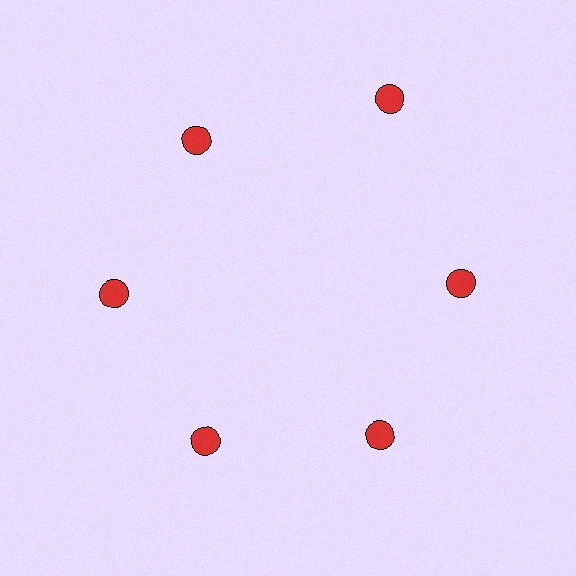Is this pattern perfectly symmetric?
No. The 6 red circles are arranged in a ring, but one element near the 1 o'clock position is pushed outward from the center, breaking the 6-fold rotational symmetry.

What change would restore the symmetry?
The symmetry would be restored by moving it inward, back onto the ring so that all 6 circles sit at equal angles and equal distance from the center.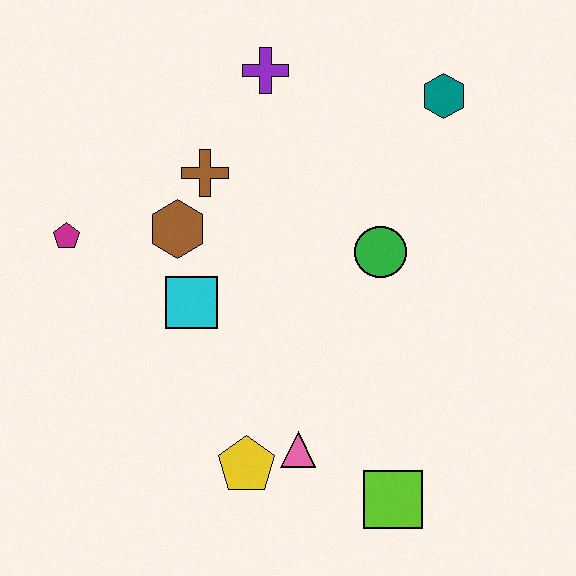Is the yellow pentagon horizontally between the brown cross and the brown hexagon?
No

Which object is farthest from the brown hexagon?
The lime square is farthest from the brown hexagon.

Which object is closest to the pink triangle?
The yellow pentagon is closest to the pink triangle.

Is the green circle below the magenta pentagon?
Yes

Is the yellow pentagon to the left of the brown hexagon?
No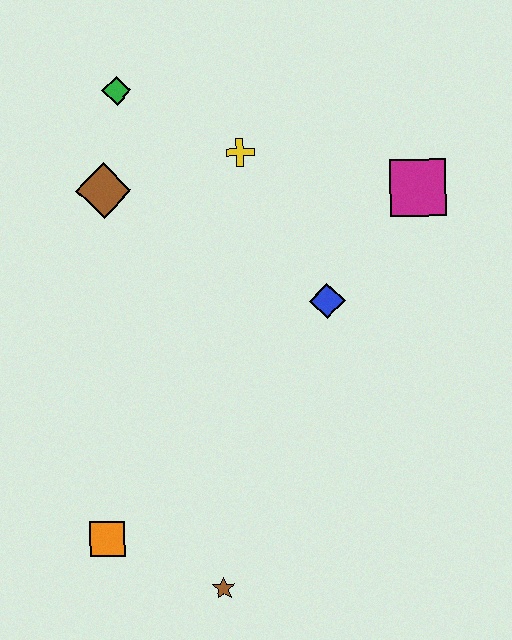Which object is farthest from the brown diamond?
The brown star is farthest from the brown diamond.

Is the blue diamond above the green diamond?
No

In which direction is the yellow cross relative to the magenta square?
The yellow cross is to the left of the magenta square.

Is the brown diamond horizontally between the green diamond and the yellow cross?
No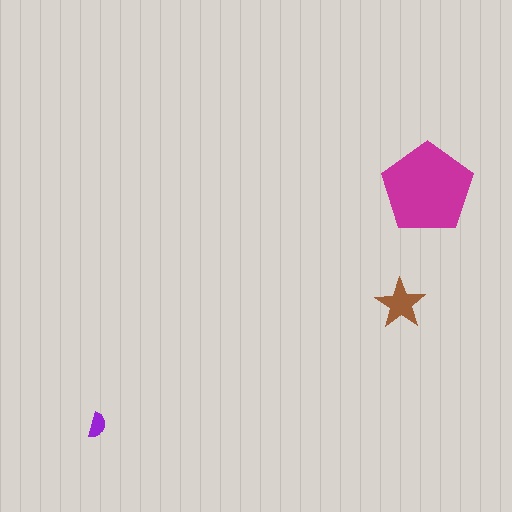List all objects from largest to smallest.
The magenta pentagon, the brown star, the purple semicircle.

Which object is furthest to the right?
The magenta pentagon is rightmost.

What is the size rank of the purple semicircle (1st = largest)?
3rd.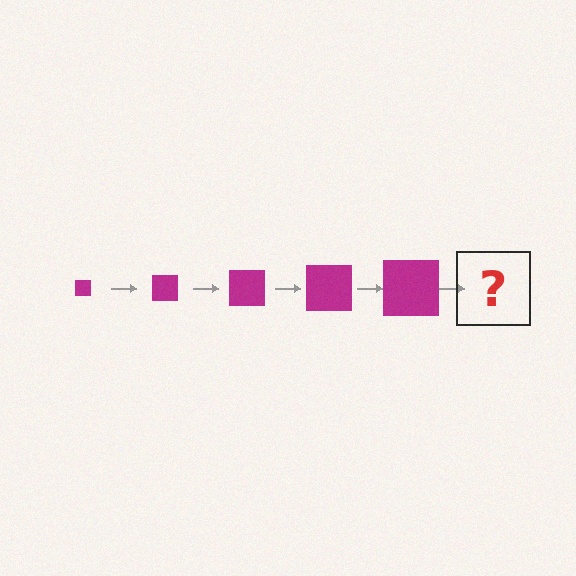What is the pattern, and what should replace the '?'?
The pattern is that the square gets progressively larger each step. The '?' should be a magenta square, larger than the previous one.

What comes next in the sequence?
The next element should be a magenta square, larger than the previous one.